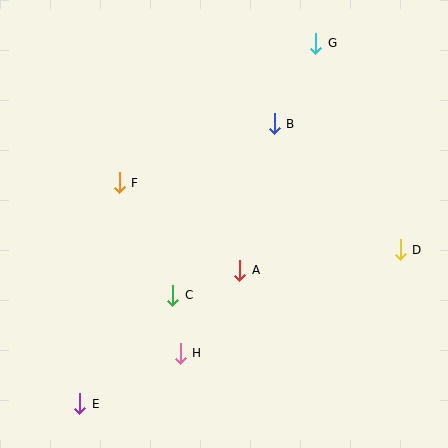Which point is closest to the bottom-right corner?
Point D is closest to the bottom-right corner.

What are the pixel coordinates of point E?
Point E is at (80, 404).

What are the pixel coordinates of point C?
Point C is at (173, 295).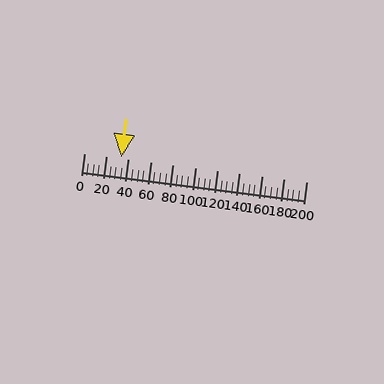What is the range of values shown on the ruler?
The ruler shows values from 0 to 200.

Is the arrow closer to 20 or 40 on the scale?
The arrow is closer to 40.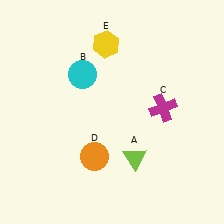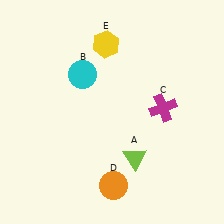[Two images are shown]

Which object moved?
The orange circle (D) moved down.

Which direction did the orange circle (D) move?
The orange circle (D) moved down.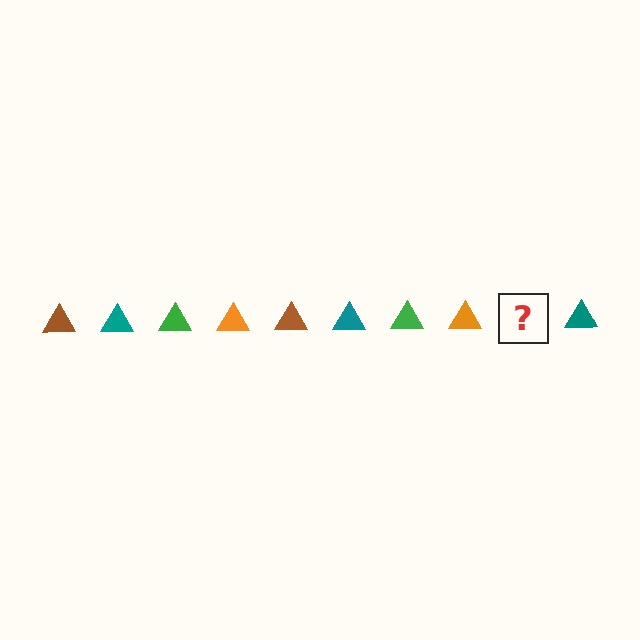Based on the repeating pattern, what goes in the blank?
The blank should be a brown triangle.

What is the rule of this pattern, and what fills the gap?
The rule is that the pattern cycles through brown, teal, green, orange triangles. The gap should be filled with a brown triangle.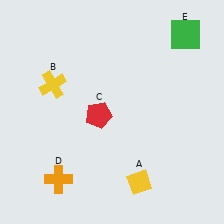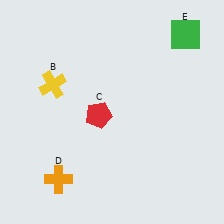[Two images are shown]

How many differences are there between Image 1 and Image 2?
There is 1 difference between the two images.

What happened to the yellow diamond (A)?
The yellow diamond (A) was removed in Image 2. It was in the bottom-right area of Image 1.